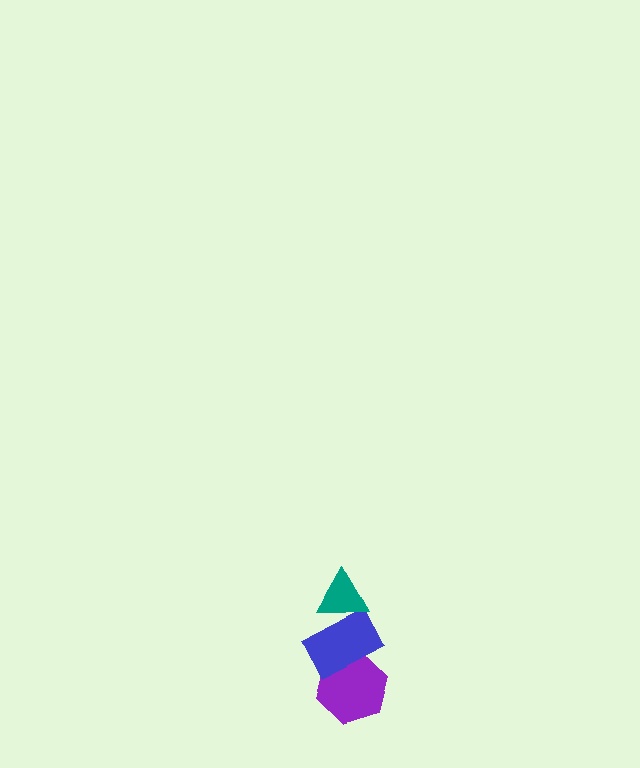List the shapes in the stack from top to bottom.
From top to bottom: the teal triangle, the blue rectangle, the purple hexagon.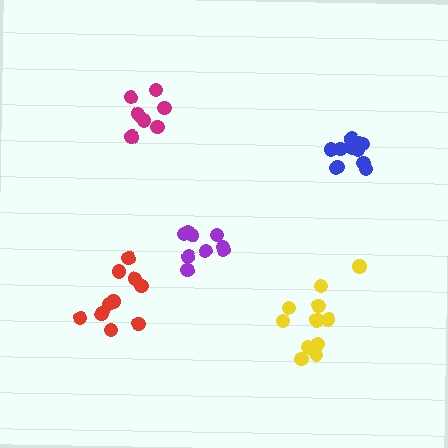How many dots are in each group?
Group 1: 7 dots, Group 2: 10 dots, Group 3: 12 dots, Group 4: 12 dots, Group 5: 10 dots (51 total).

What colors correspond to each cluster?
The clusters are colored: magenta, red, blue, yellow, purple.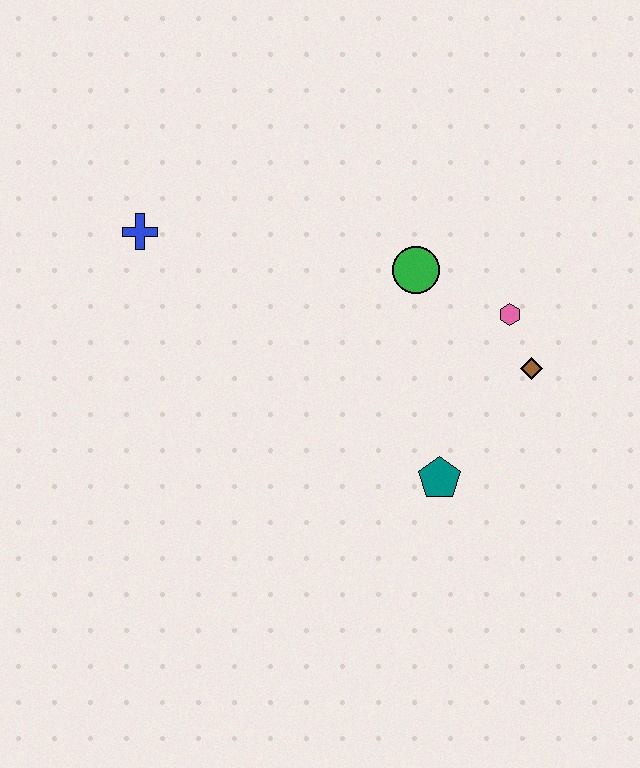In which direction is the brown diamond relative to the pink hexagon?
The brown diamond is below the pink hexagon.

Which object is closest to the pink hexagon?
The brown diamond is closest to the pink hexagon.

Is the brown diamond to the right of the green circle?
Yes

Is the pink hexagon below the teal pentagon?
No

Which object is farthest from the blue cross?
The brown diamond is farthest from the blue cross.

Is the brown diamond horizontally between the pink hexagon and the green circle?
No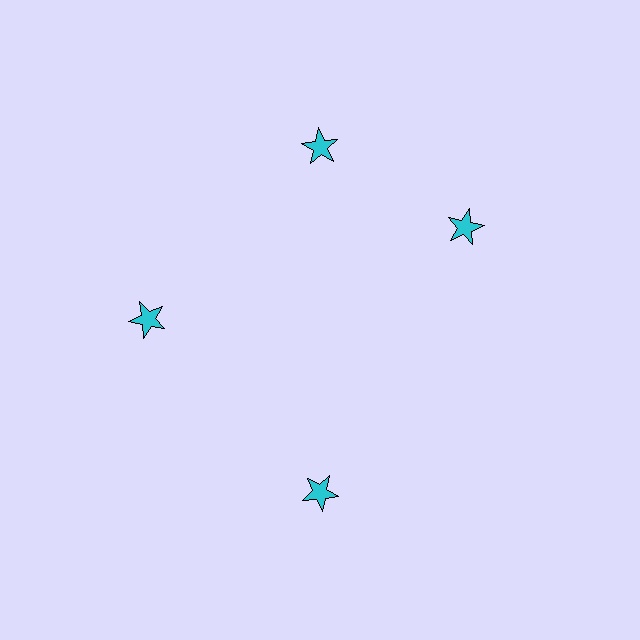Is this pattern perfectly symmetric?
No. The 4 cyan stars are arranged in a ring, but one element near the 3 o'clock position is rotated out of alignment along the ring, breaking the 4-fold rotational symmetry.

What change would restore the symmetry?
The symmetry would be restored by rotating it back into even spacing with its neighbors so that all 4 stars sit at equal angles and equal distance from the center.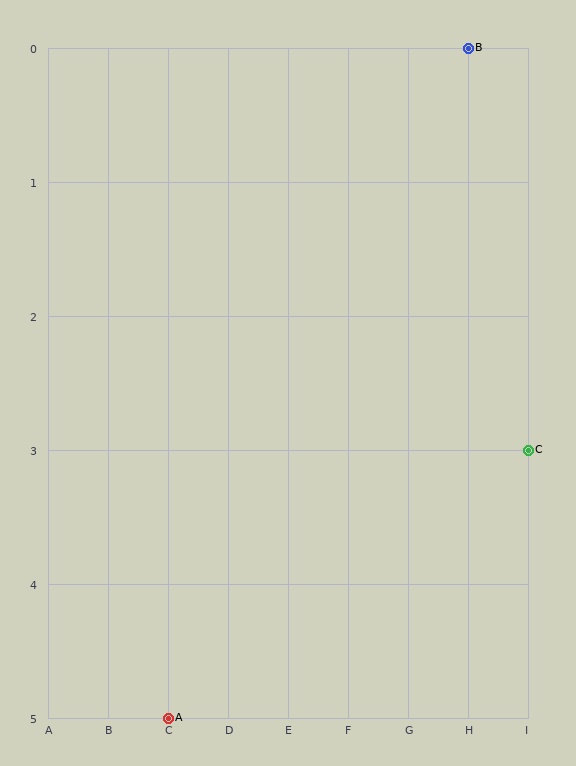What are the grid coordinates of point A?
Point A is at grid coordinates (C, 5).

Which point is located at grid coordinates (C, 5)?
Point A is at (C, 5).